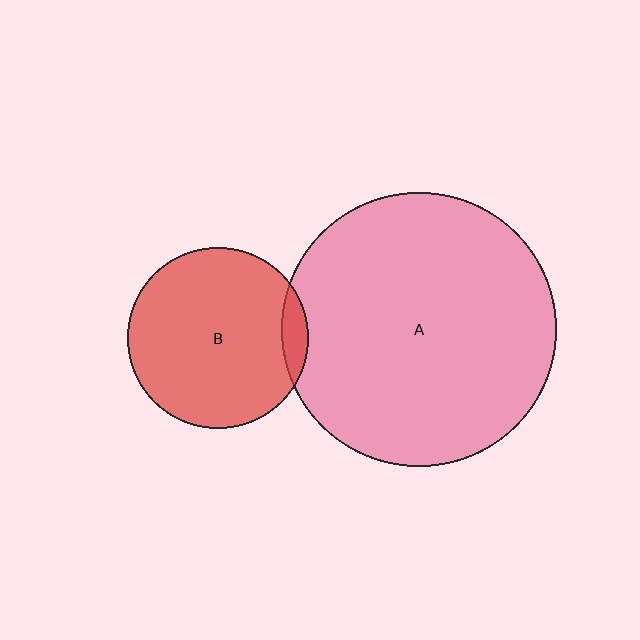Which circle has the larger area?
Circle A (pink).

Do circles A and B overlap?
Yes.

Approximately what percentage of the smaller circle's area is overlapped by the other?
Approximately 5%.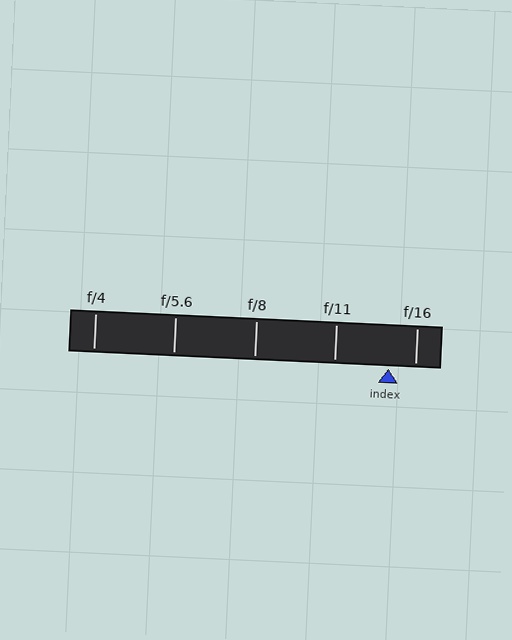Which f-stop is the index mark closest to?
The index mark is closest to f/16.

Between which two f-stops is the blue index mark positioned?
The index mark is between f/11 and f/16.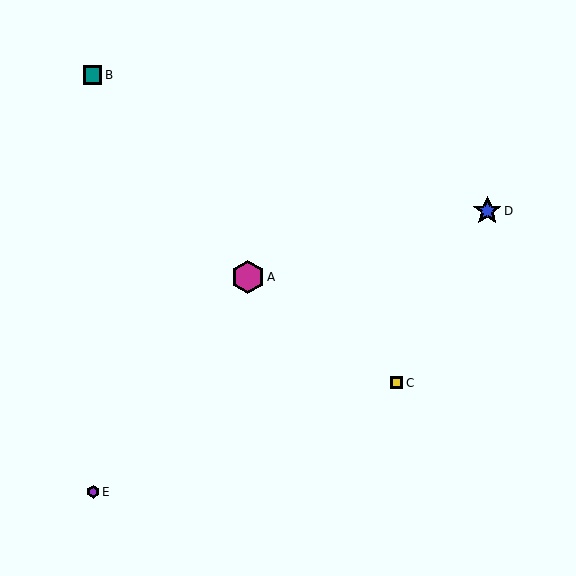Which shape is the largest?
The magenta hexagon (labeled A) is the largest.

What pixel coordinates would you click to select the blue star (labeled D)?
Click at (487, 211) to select the blue star D.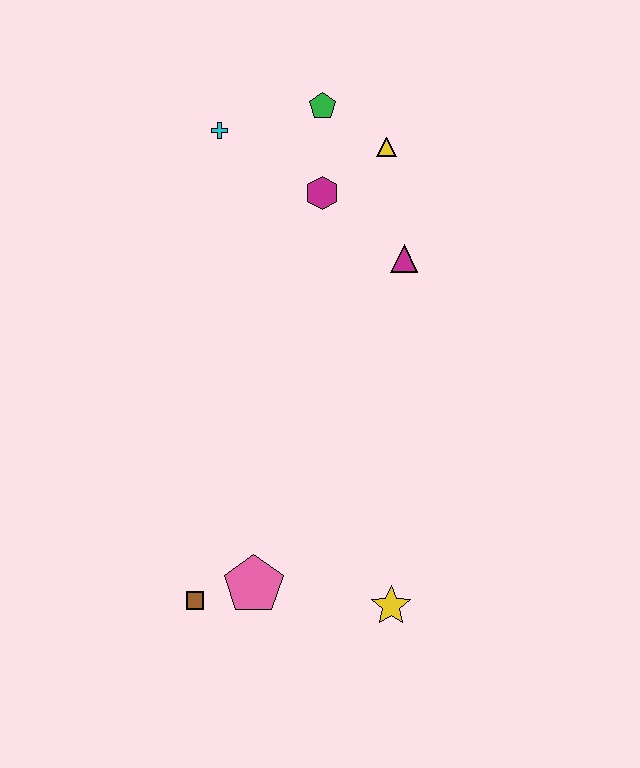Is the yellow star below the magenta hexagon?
Yes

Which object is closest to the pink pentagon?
The brown square is closest to the pink pentagon.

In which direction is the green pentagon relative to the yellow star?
The green pentagon is above the yellow star.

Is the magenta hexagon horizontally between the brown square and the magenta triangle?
Yes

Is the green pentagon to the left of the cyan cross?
No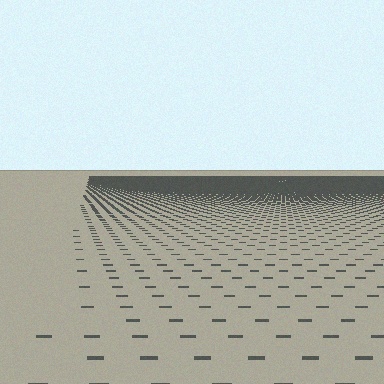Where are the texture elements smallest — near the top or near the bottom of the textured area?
Near the top.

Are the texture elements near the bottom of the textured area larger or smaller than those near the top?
Larger. Near the bottom, elements are closer to the viewer and appear at a bigger on-screen size.